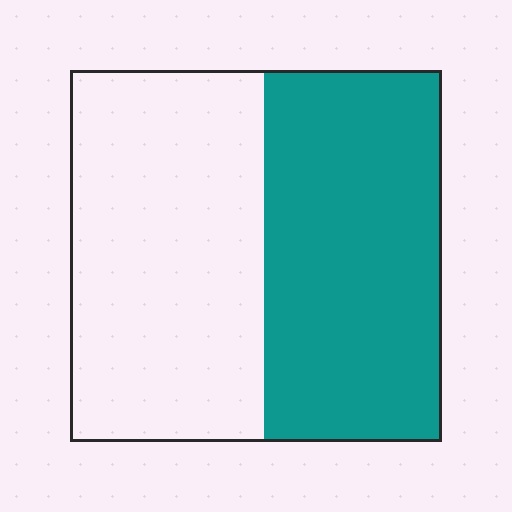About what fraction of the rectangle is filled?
About one half (1/2).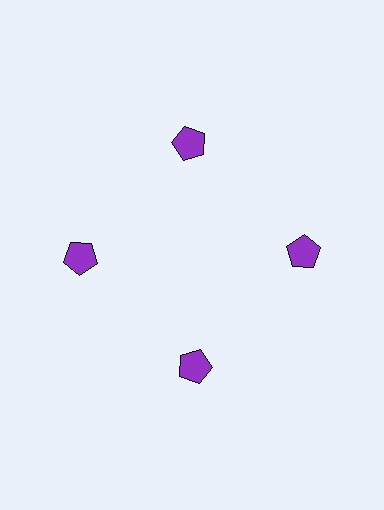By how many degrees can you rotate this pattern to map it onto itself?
The pattern maps onto itself every 90 degrees of rotation.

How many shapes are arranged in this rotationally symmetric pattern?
There are 4 shapes, arranged in 4 groups of 1.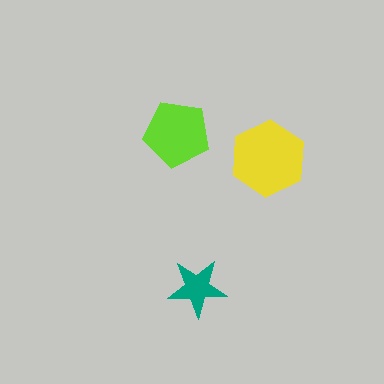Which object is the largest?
The yellow hexagon.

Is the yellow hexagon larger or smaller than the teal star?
Larger.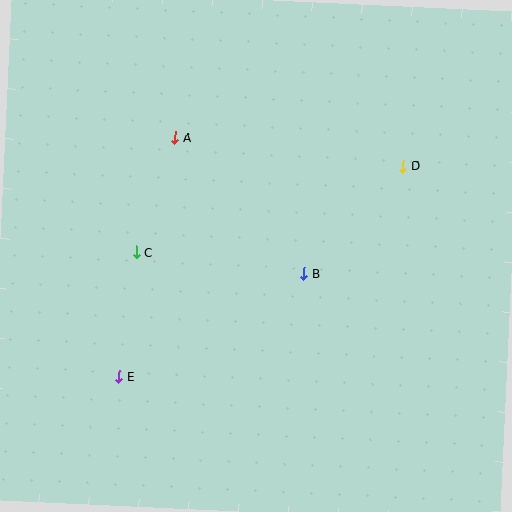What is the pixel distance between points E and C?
The distance between E and C is 125 pixels.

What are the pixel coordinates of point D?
Point D is at (403, 166).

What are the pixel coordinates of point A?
Point A is at (175, 138).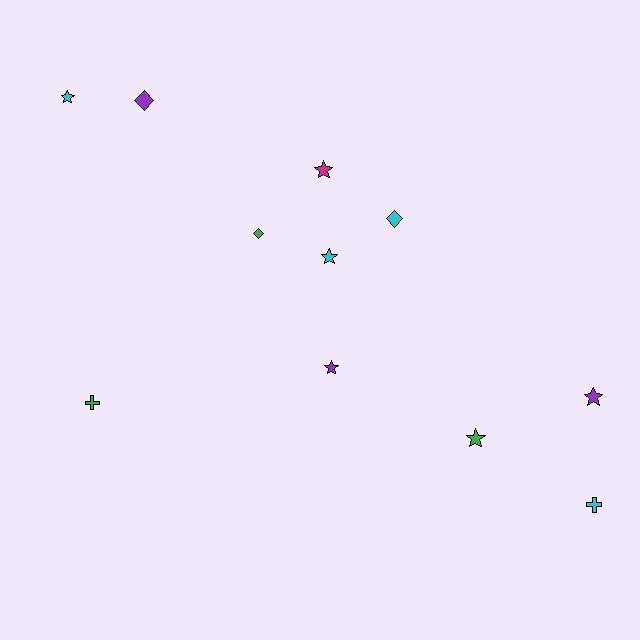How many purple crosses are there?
There are no purple crosses.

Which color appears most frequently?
Cyan, with 4 objects.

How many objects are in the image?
There are 11 objects.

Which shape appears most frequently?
Star, with 6 objects.